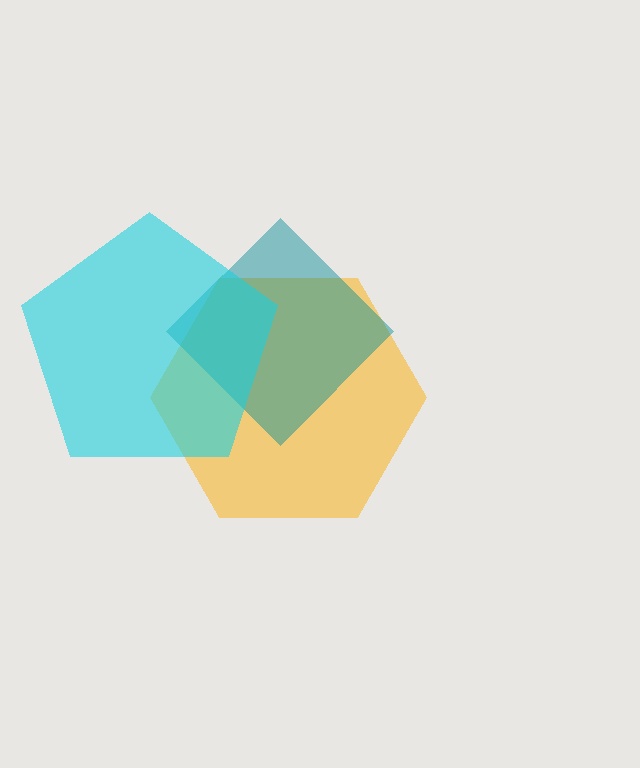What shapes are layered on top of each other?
The layered shapes are: a yellow hexagon, a teal diamond, a cyan pentagon.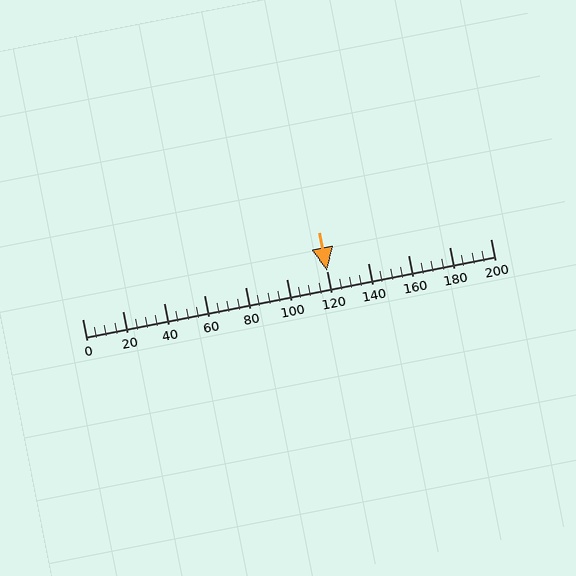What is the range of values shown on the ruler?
The ruler shows values from 0 to 200.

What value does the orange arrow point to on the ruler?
The orange arrow points to approximately 120.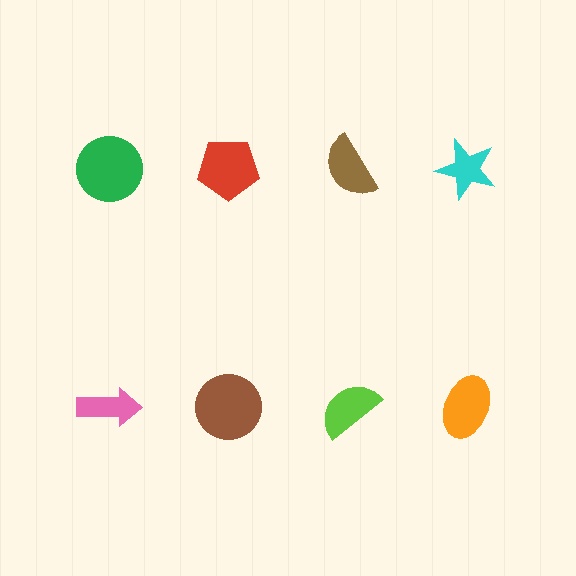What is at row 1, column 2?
A red pentagon.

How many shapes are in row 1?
4 shapes.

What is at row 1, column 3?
A brown semicircle.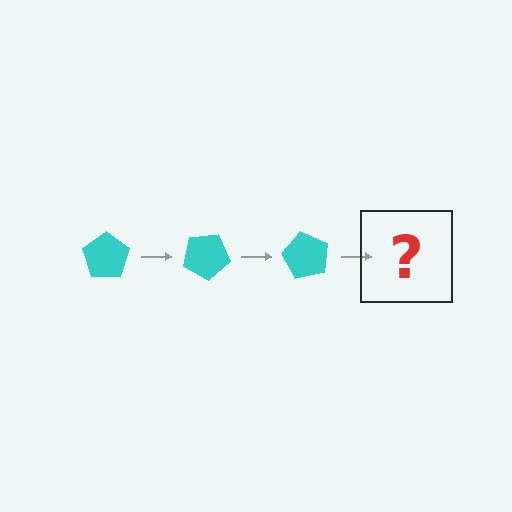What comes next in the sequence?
The next element should be a cyan pentagon rotated 90 degrees.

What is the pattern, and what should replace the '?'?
The pattern is that the pentagon rotates 30 degrees each step. The '?' should be a cyan pentagon rotated 90 degrees.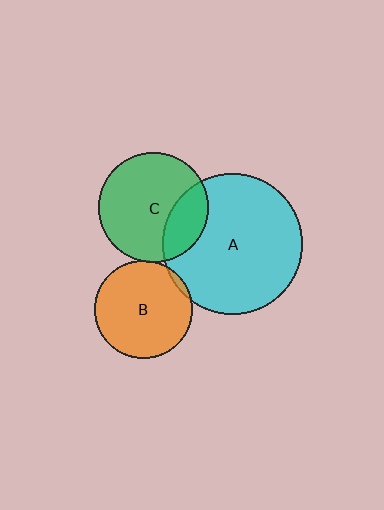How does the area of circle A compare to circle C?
Approximately 1.6 times.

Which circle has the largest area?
Circle A (cyan).